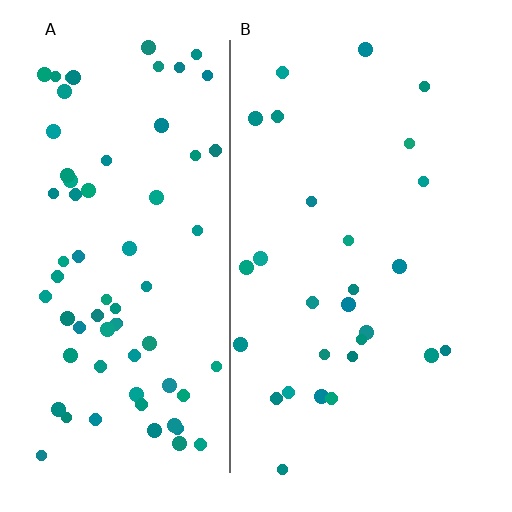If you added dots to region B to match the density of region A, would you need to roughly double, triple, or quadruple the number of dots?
Approximately triple.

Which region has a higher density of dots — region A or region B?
A (the left).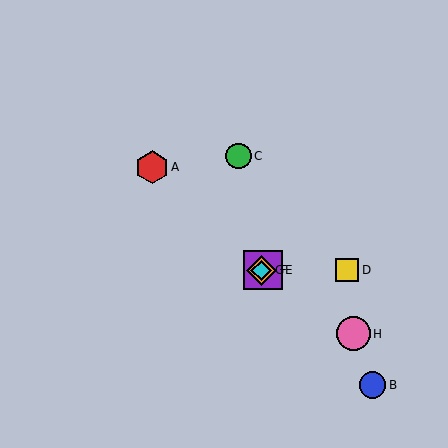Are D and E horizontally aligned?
Yes, both are at y≈270.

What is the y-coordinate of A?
Object A is at y≈167.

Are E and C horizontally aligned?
No, E is at y≈270 and C is at y≈156.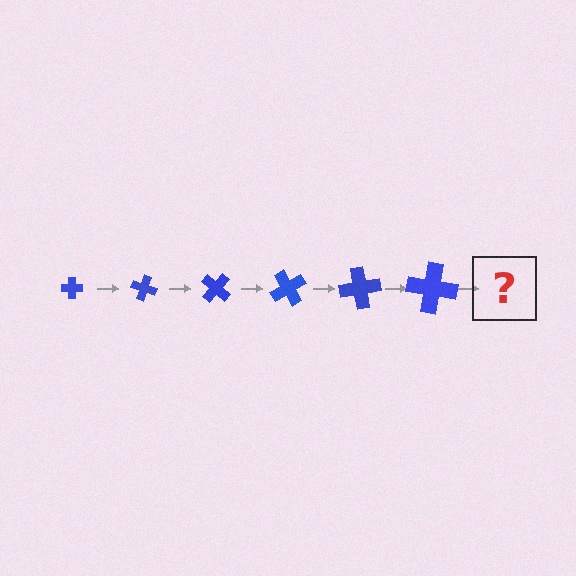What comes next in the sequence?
The next element should be a cross, larger than the previous one and rotated 120 degrees from the start.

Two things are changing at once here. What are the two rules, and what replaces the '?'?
The two rules are that the cross grows larger each step and it rotates 20 degrees each step. The '?' should be a cross, larger than the previous one and rotated 120 degrees from the start.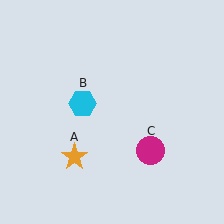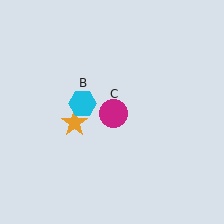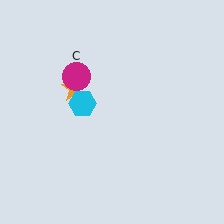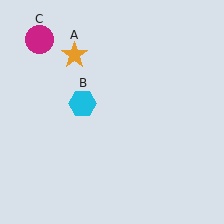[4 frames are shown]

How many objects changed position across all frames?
2 objects changed position: orange star (object A), magenta circle (object C).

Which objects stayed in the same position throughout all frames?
Cyan hexagon (object B) remained stationary.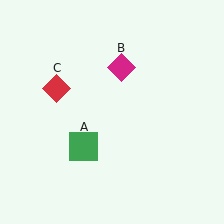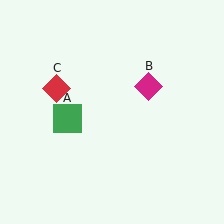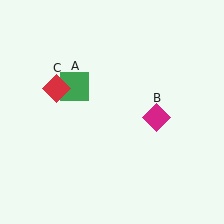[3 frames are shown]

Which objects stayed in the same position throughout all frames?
Red diamond (object C) remained stationary.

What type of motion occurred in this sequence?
The green square (object A), magenta diamond (object B) rotated clockwise around the center of the scene.